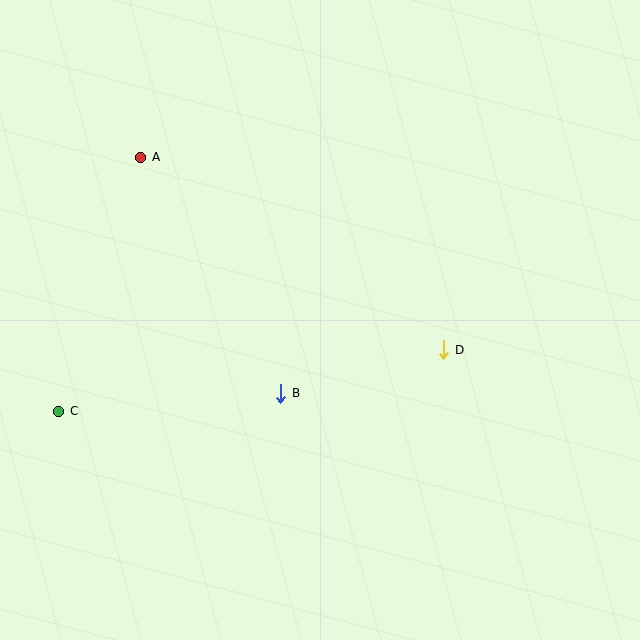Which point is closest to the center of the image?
Point B at (281, 393) is closest to the center.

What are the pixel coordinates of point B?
Point B is at (281, 393).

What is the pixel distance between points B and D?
The distance between B and D is 169 pixels.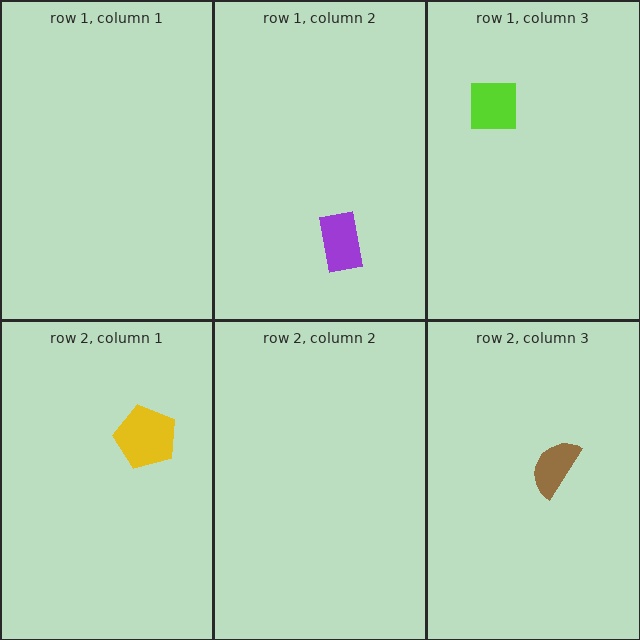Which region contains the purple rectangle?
The row 1, column 2 region.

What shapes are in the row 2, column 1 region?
The yellow pentagon.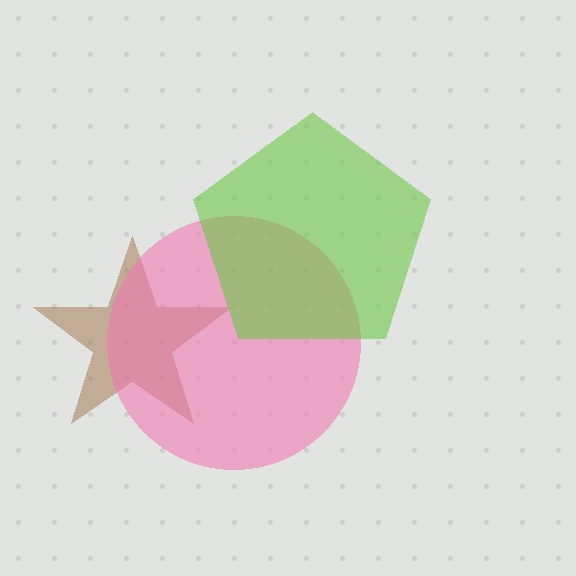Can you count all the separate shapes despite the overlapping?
Yes, there are 3 separate shapes.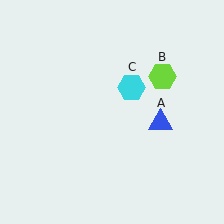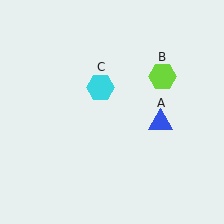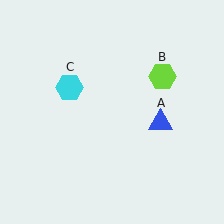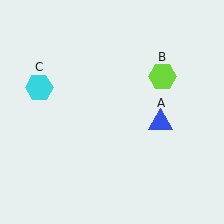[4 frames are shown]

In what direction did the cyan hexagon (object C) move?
The cyan hexagon (object C) moved left.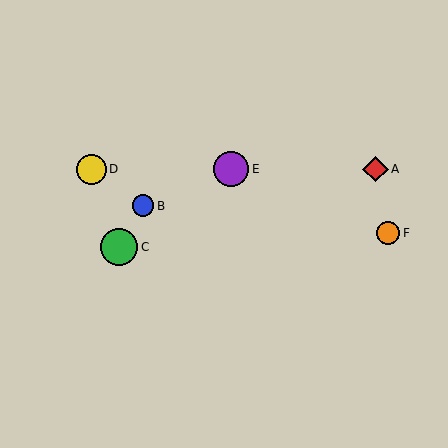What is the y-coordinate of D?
Object D is at y≈169.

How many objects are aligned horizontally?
3 objects (A, D, E) are aligned horizontally.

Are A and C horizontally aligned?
No, A is at y≈169 and C is at y≈247.